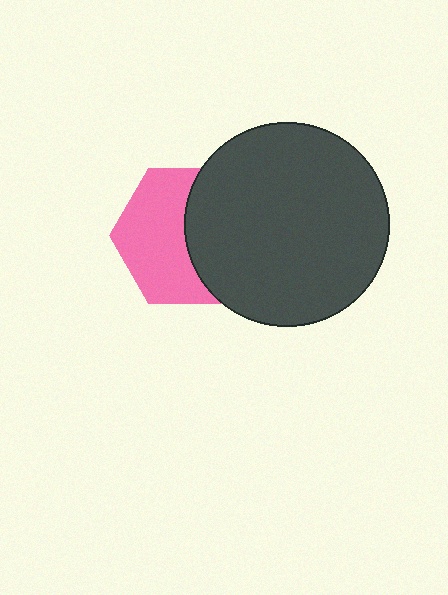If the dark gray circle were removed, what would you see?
You would see the complete pink hexagon.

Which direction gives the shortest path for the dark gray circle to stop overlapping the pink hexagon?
Moving right gives the shortest separation.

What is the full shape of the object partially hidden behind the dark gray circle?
The partially hidden object is a pink hexagon.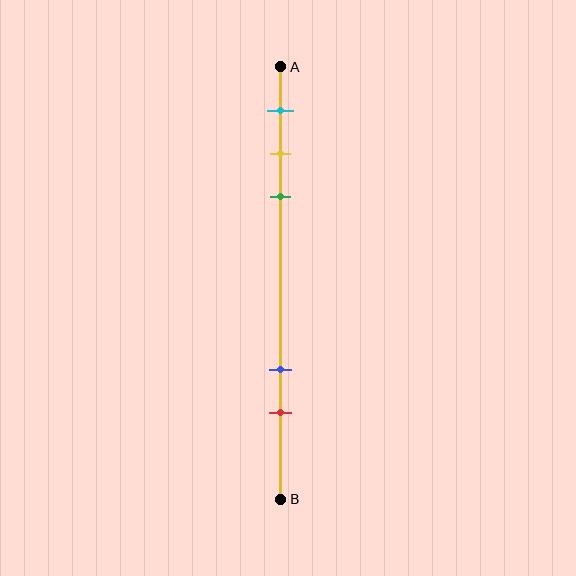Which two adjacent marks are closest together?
The yellow and green marks are the closest adjacent pair.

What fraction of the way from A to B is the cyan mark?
The cyan mark is approximately 10% (0.1) of the way from A to B.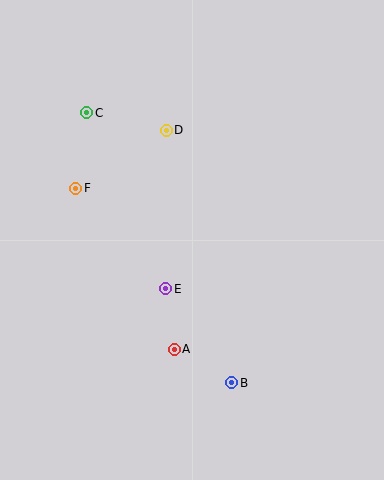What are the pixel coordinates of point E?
Point E is at (166, 289).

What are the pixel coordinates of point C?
Point C is at (87, 113).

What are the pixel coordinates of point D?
Point D is at (166, 130).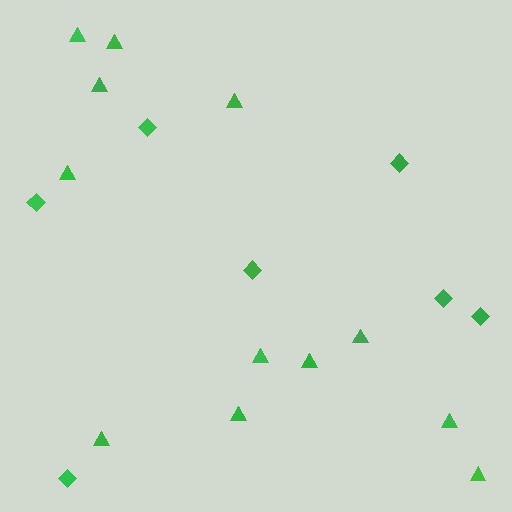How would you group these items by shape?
There are 2 groups: one group of diamonds (7) and one group of triangles (12).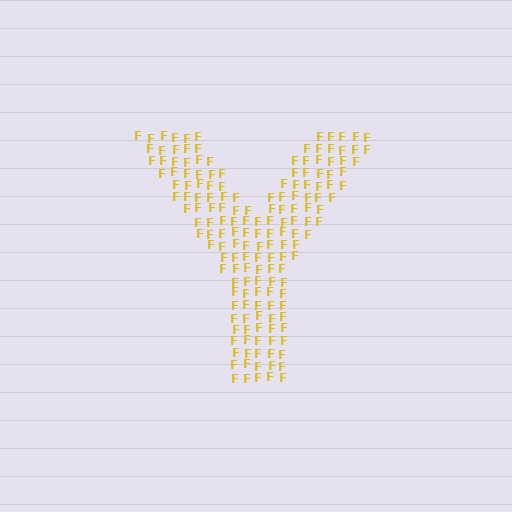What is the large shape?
The large shape is the letter Y.